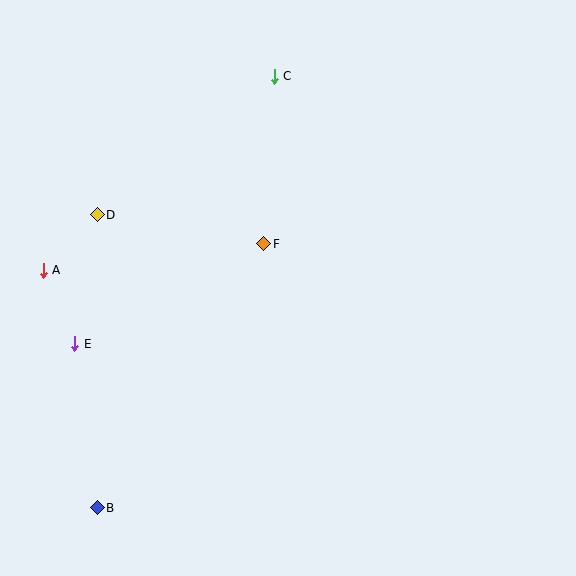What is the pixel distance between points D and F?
The distance between D and F is 169 pixels.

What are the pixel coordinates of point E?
Point E is at (75, 344).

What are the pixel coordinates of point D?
Point D is at (97, 215).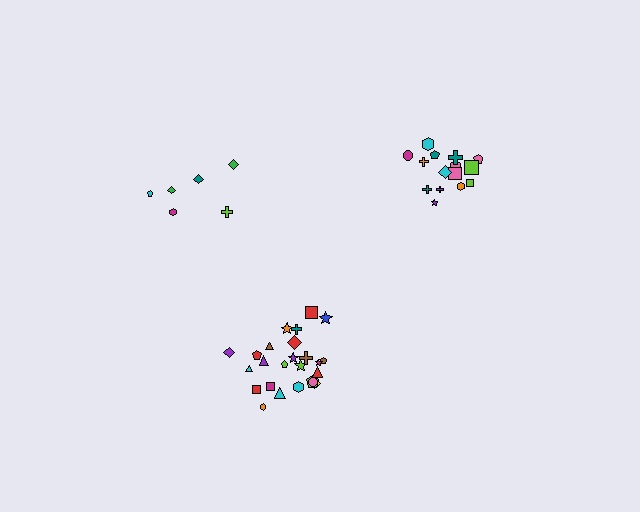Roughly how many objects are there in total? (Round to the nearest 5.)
Roughly 45 objects in total.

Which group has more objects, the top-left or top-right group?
The top-right group.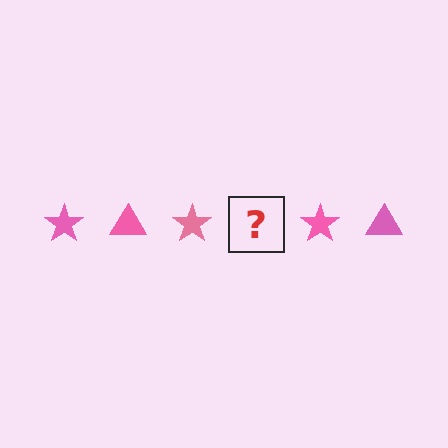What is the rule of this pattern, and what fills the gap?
The rule is that the pattern cycles through star, triangle shapes in pink. The gap should be filled with a pink triangle.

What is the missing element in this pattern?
The missing element is a pink triangle.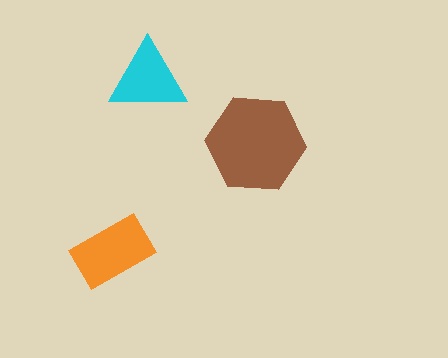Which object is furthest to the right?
The brown hexagon is rightmost.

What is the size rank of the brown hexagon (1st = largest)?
1st.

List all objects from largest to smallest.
The brown hexagon, the orange rectangle, the cyan triangle.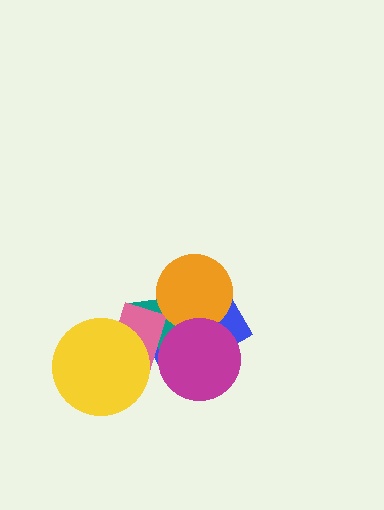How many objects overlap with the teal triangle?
5 objects overlap with the teal triangle.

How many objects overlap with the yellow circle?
2 objects overlap with the yellow circle.